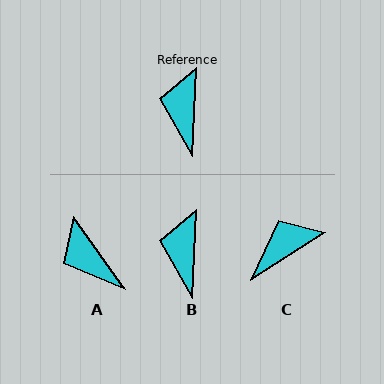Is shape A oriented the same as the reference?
No, it is off by about 38 degrees.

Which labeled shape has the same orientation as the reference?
B.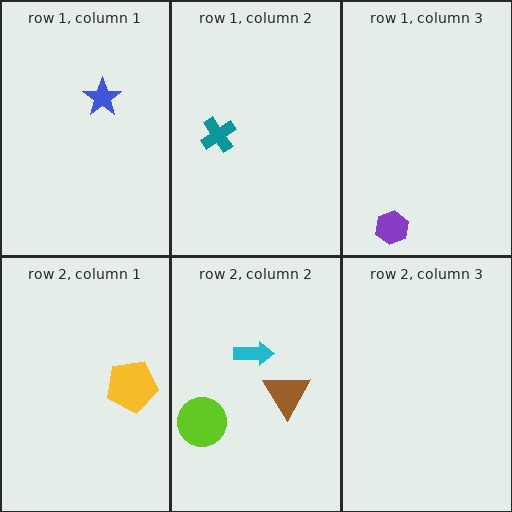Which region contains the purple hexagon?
The row 1, column 3 region.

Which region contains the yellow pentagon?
The row 2, column 1 region.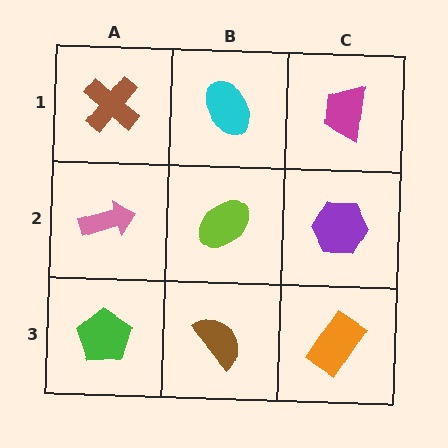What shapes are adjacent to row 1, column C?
A purple hexagon (row 2, column C), a cyan ellipse (row 1, column B).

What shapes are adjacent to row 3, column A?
A pink arrow (row 2, column A), a brown semicircle (row 3, column B).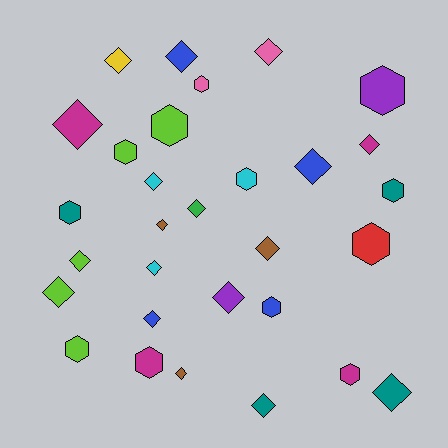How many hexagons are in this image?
There are 12 hexagons.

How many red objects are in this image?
There is 1 red object.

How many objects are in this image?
There are 30 objects.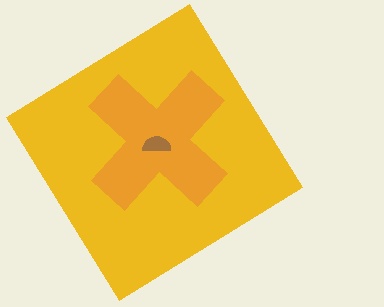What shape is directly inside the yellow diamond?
The orange cross.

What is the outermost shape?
The yellow diamond.